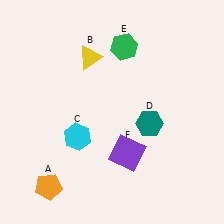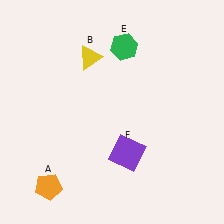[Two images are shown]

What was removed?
The teal hexagon (D), the cyan hexagon (C) were removed in Image 2.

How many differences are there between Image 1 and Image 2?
There are 2 differences between the two images.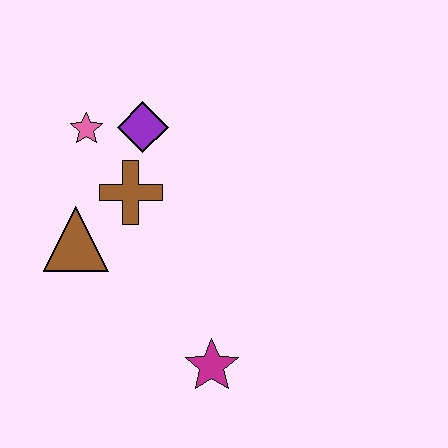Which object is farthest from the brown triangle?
The magenta star is farthest from the brown triangle.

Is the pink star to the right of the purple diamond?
No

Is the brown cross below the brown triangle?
No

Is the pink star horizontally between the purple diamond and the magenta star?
No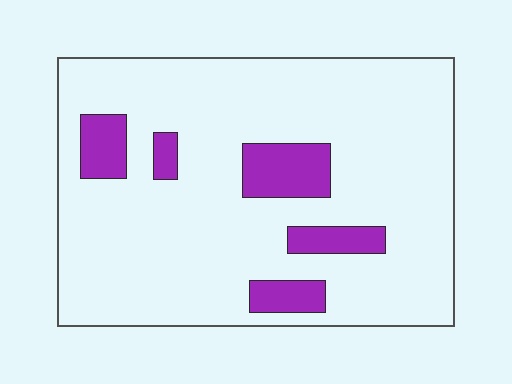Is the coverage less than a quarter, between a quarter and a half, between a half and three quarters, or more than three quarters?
Less than a quarter.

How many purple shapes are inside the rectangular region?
5.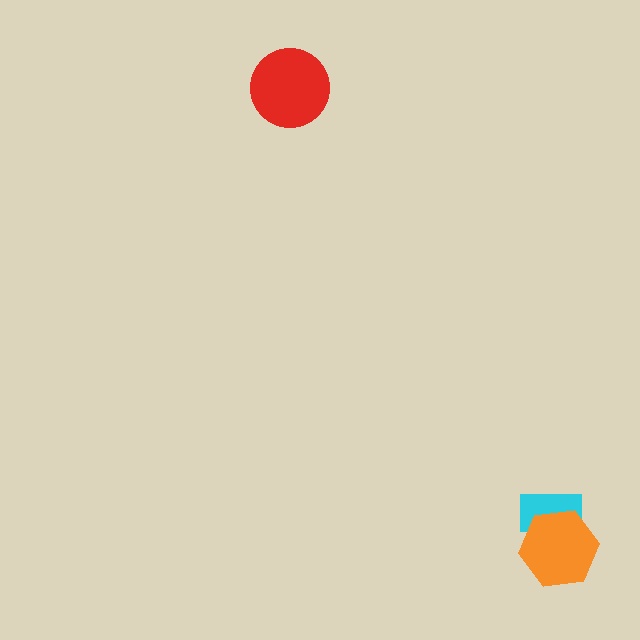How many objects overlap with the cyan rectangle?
1 object overlaps with the cyan rectangle.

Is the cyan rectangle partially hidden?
Yes, it is partially covered by another shape.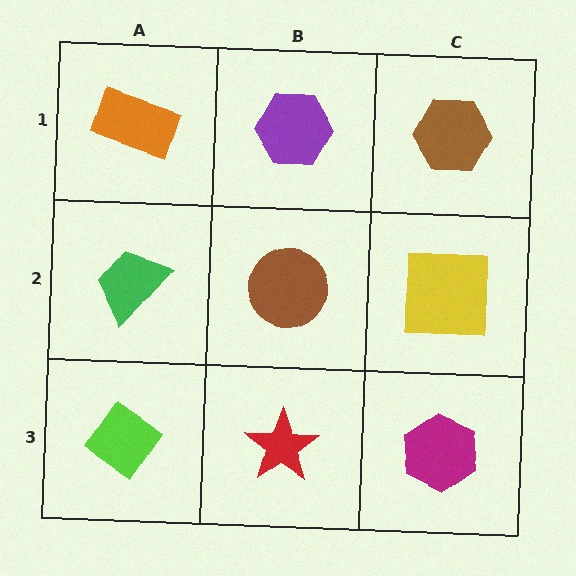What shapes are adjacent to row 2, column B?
A purple hexagon (row 1, column B), a red star (row 3, column B), a green trapezoid (row 2, column A), a yellow square (row 2, column C).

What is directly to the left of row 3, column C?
A red star.